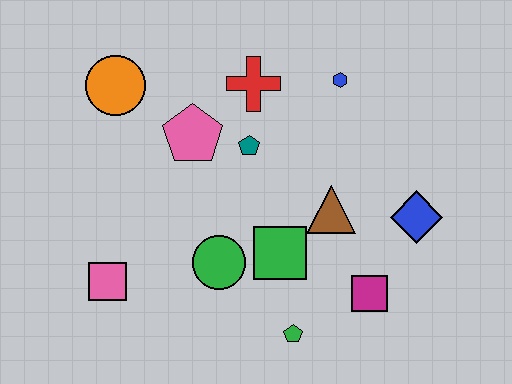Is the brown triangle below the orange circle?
Yes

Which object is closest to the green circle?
The green square is closest to the green circle.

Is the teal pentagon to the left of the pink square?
No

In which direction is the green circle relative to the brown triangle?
The green circle is to the left of the brown triangle.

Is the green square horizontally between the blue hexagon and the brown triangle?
No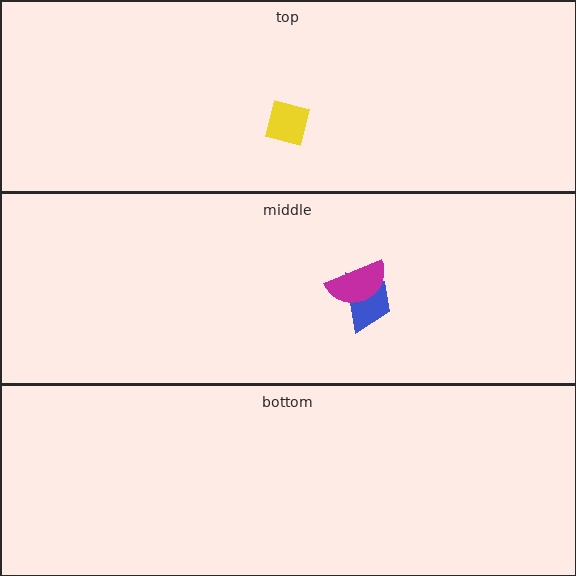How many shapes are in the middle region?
2.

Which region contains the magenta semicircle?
The middle region.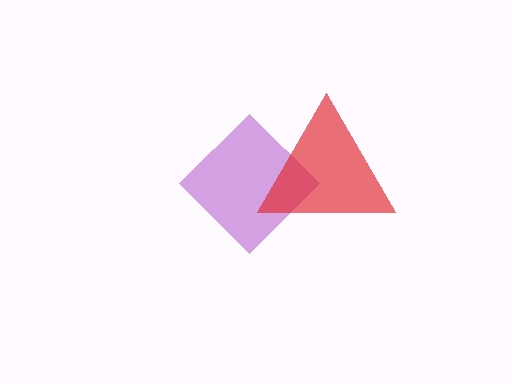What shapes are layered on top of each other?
The layered shapes are: a purple diamond, a red triangle.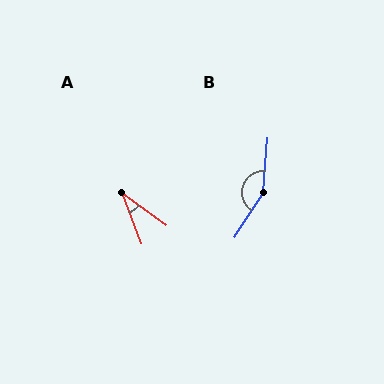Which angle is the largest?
B, at approximately 153 degrees.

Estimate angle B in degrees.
Approximately 153 degrees.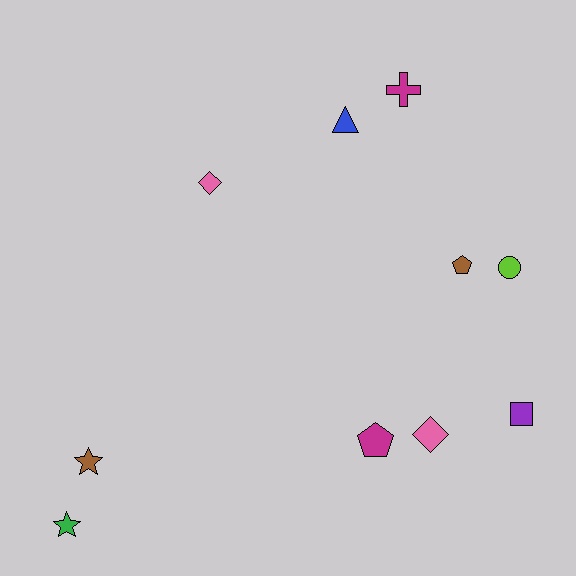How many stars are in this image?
There are 2 stars.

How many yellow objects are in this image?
There are no yellow objects.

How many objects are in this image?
There are 10 objects.